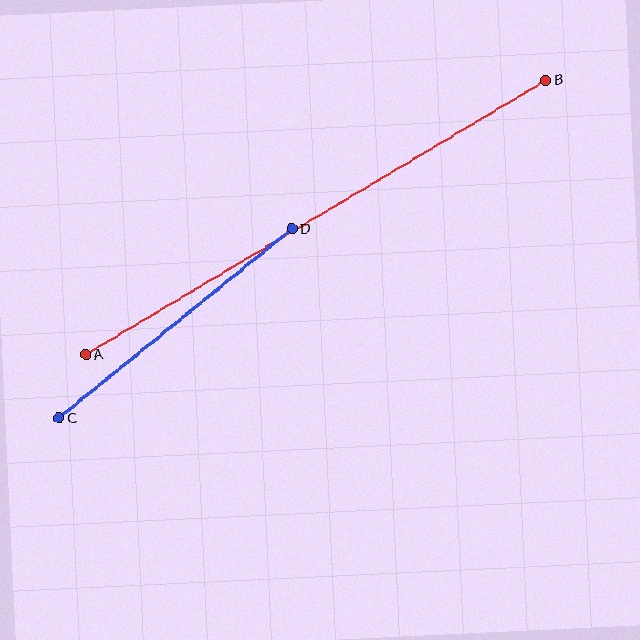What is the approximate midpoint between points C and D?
The midpoint is at approximately (176, 323) pixels.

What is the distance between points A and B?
The distance is approximately 536 pixels.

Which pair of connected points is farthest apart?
Points A and B are farthest apart.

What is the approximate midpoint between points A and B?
The midpoint is at approximately (316, 218) pixels.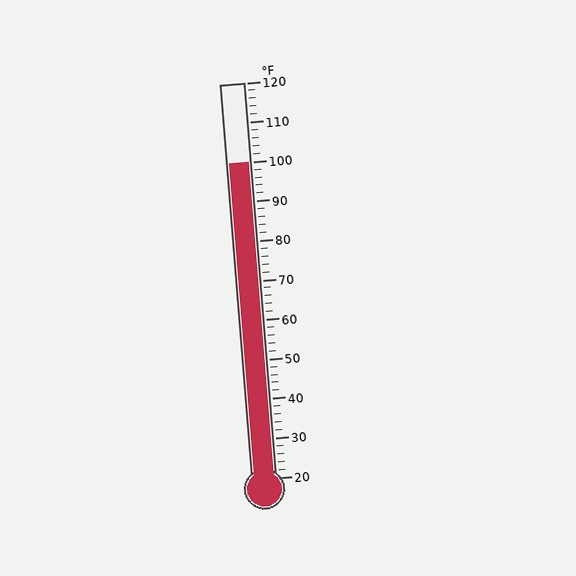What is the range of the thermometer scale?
The thermometer scale ranges from 20°F to 120°F.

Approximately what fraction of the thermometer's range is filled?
The thermometer is filled to approximately 80% of its range.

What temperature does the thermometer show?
The thermometer shows approximately 100°F.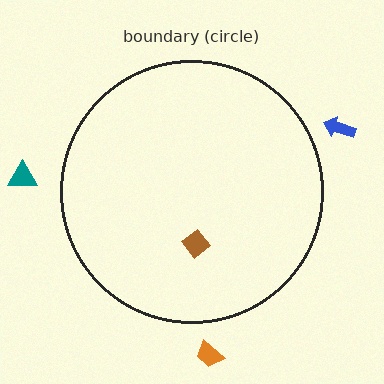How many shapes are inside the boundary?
1 inside, 3 outside.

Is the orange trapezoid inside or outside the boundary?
Outside.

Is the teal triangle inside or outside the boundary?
Outside.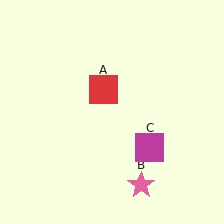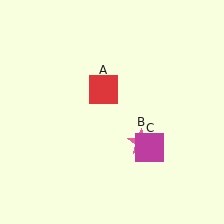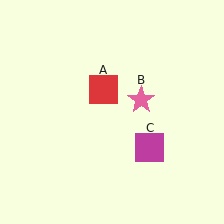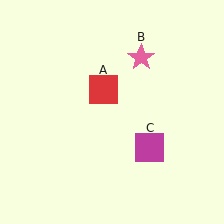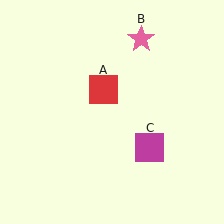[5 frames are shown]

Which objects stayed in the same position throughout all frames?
Red square (object A) and magenta square (object C) remained stationary.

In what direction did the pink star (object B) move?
The pink star (object B) moved up.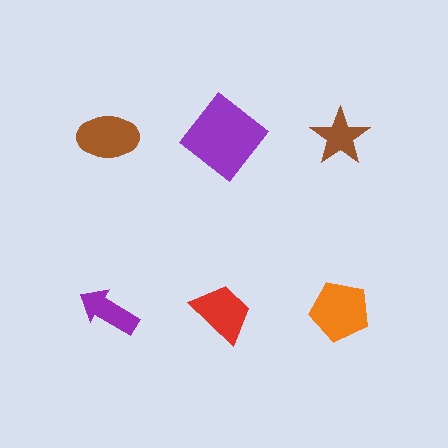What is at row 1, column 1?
A brown ellipse.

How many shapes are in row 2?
3 shapes.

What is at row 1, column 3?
A brown star.